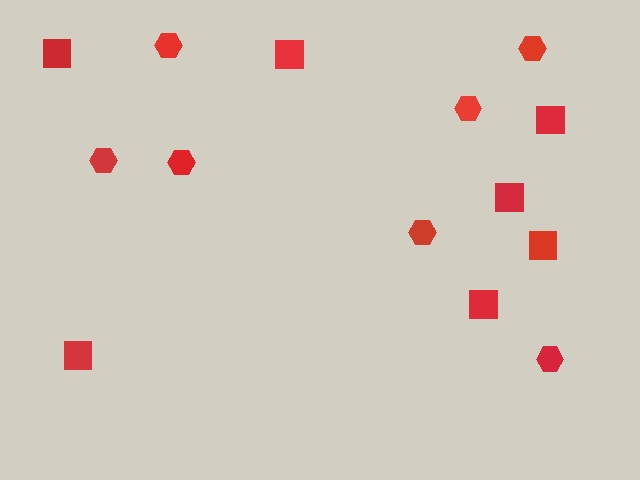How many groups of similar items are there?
There are 2 groups: one group of squares (7) and one group of hexagons (7).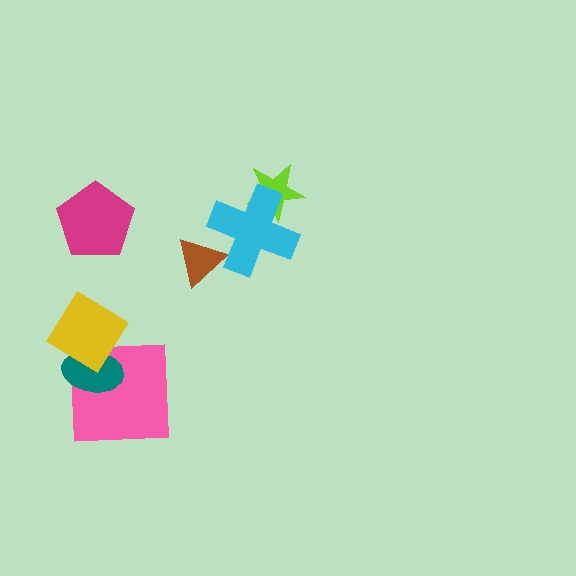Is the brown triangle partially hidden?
Yes, it is partially covered by another shape.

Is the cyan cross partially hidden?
No, no other shape covers it.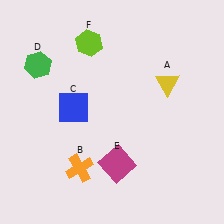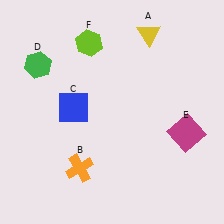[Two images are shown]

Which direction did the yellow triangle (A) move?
The yellow triangle (A) moved up.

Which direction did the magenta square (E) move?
The magenta square (E) moved right.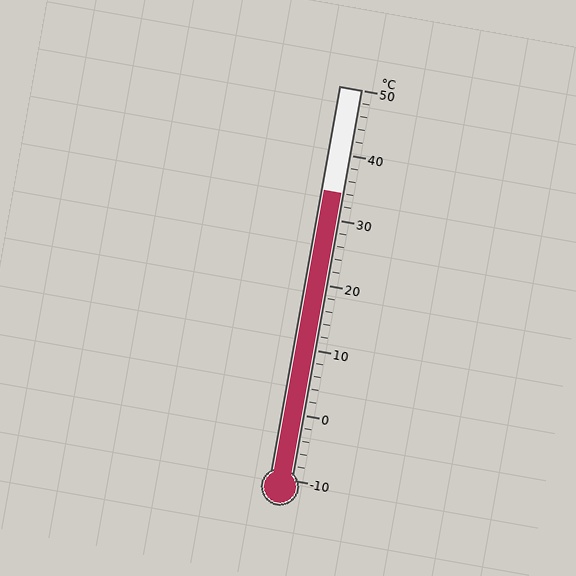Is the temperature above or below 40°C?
The temperature is below 40°C.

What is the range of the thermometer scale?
The thermometer scale ranges from -10°C to 50°C.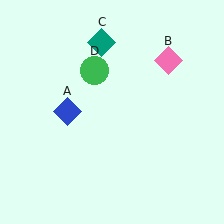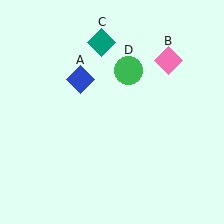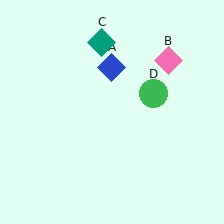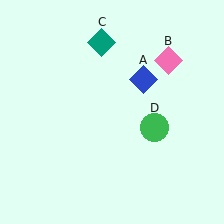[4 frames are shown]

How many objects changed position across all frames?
2 objects changed position: blue diamond (object A), green circle (object D).